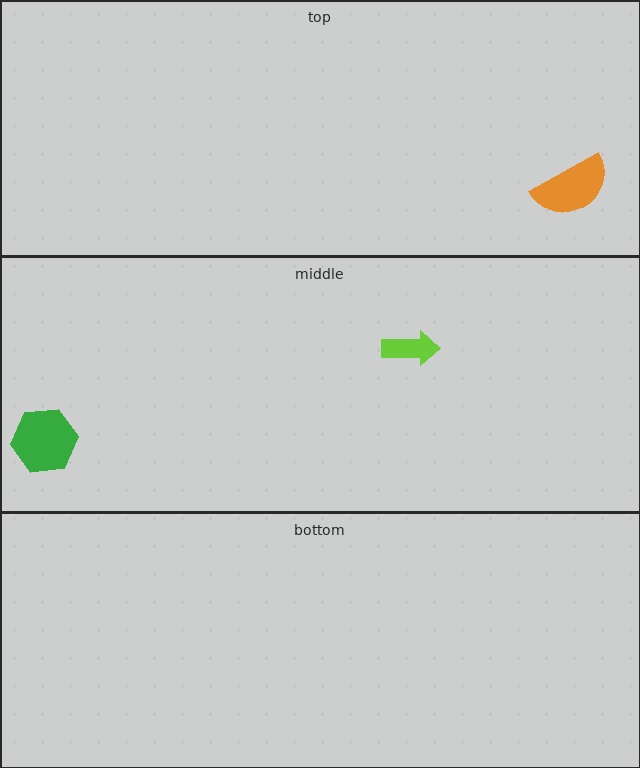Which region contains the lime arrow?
The middle region.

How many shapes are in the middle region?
2.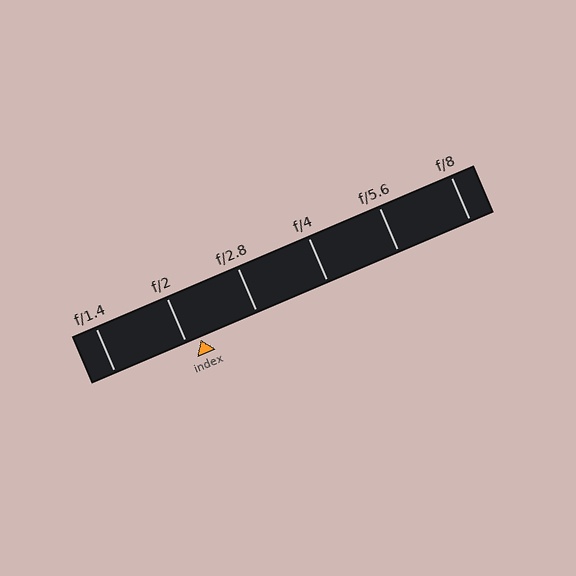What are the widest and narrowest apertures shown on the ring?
The widest aperture shown is f/1.4 and the narrowest is f/8.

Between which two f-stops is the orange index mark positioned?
The index mark is between f/2 and f/2.8.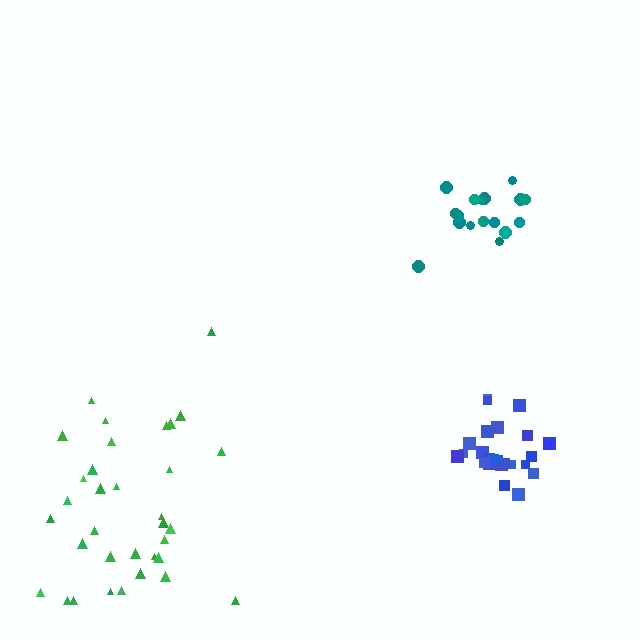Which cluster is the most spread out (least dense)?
Green.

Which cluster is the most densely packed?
Blue.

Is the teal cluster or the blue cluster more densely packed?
Blue.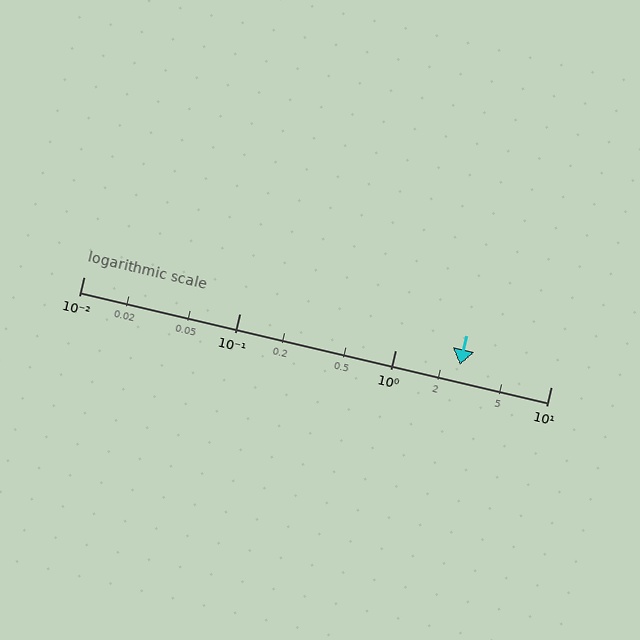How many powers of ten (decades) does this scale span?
The scale spans 3 decades, from 0.01 to 10.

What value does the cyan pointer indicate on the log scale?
The pointer indicates approximately 2.6.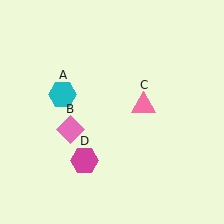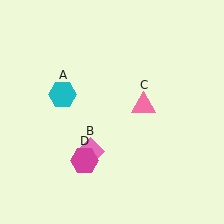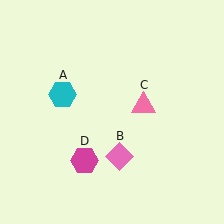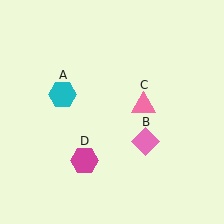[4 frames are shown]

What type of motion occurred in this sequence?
The pink diamond (object B) rotated counterclockwise around the center of the scene.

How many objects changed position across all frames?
1 object changed position: pink diamond (object B).